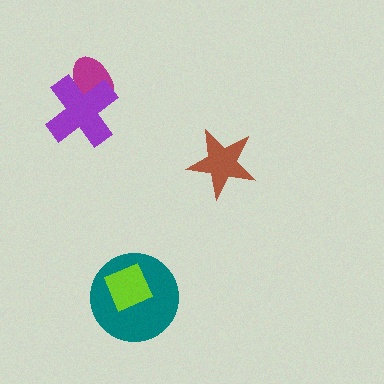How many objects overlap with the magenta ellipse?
1 object overlaps with the magenta ellipse.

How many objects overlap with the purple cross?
1 object overlaps with the purple cross.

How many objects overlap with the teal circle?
1 object overlaps with the teal circle.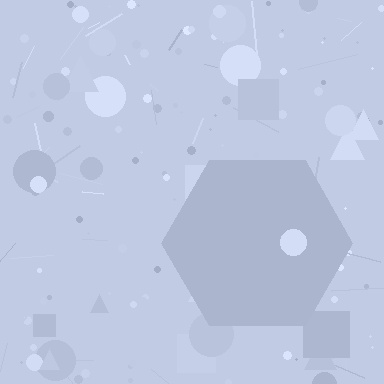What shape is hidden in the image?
A hexagon is hidden in the image.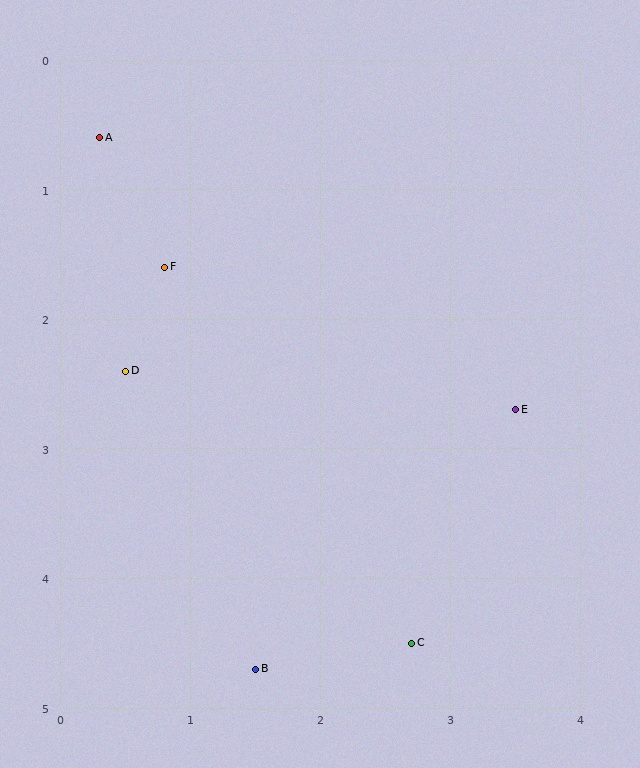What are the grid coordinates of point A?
Point A is at approximately (0.3, 0.6).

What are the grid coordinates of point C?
Point C is at approximately (2.7, 4.5).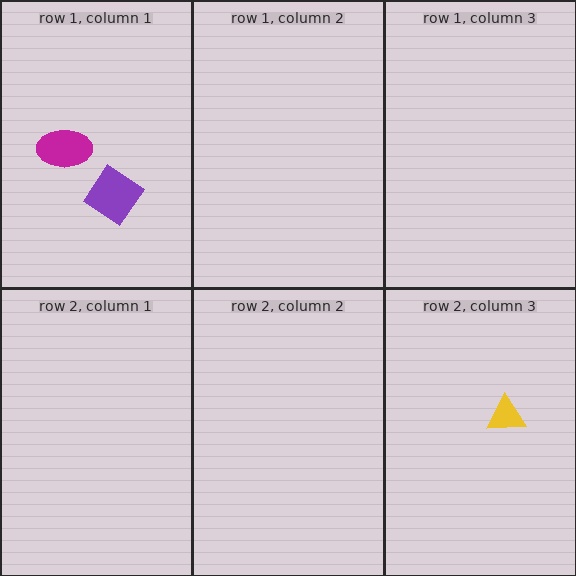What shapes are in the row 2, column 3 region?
The yellow triangle.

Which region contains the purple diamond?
The row 1, column 1 region.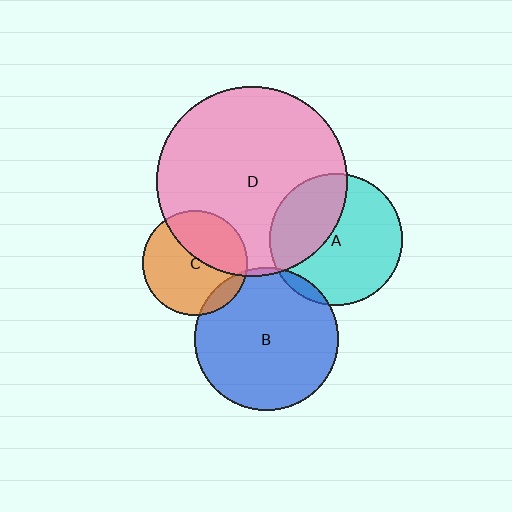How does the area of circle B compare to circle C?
Approximately 1.9 times.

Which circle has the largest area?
Circle D (pink).